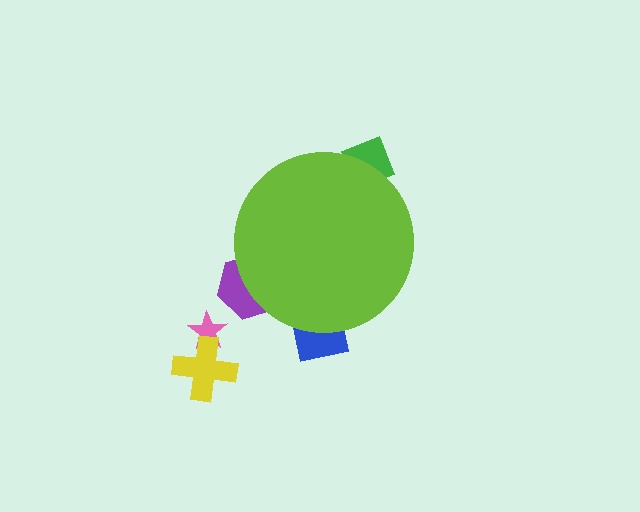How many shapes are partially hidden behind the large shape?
3 shapes are partially hidden.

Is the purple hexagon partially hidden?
Yes, the purple hexagon is partially hidden behind the lime circle.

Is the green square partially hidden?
Yes, the green square is partially hidden behind the lime circle.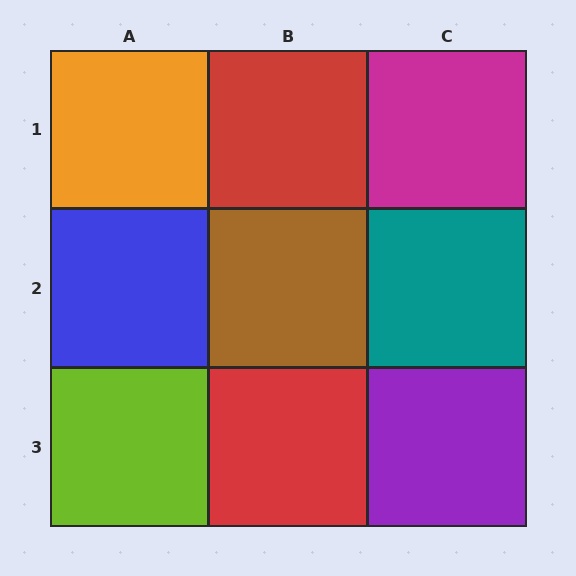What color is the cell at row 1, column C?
Magenta.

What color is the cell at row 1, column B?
Red.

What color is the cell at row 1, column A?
Orange.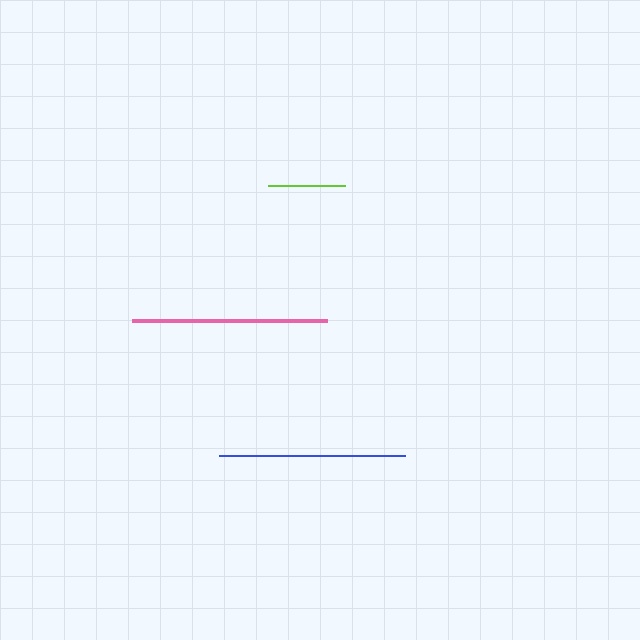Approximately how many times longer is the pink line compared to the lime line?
The pink line is approximately 2.5 times the length of the lime line.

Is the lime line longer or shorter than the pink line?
The pink line is longer than the lime line.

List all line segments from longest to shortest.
From longest to shortest: pink, blue, lime.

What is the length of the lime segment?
The lime segment is approximately 77 pixels long.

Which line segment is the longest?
The pink line is the longest at approximately 195 pixels.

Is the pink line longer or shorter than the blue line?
The pink line is longer than the blue line.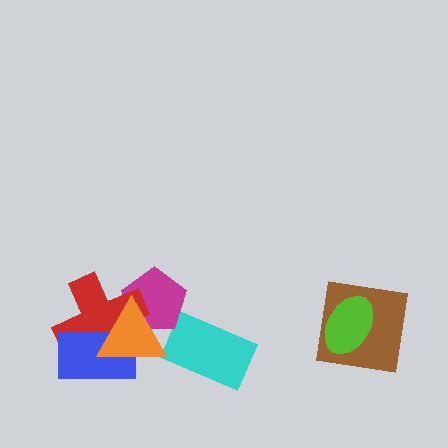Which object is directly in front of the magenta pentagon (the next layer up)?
The red cross is directly in front of the magenta pentagon.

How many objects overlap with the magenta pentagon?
2 objects overlap with the magenta pentagon.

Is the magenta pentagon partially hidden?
Yes, it is partially covered by another shape.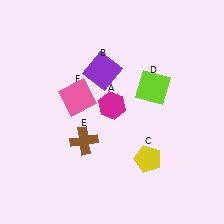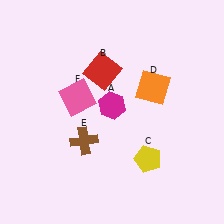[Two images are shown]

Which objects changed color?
B changed from purple to red. D changed from lime to orange.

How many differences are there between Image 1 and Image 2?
There are 2 differences between the two images.